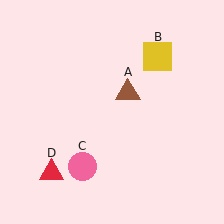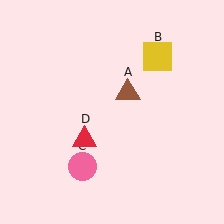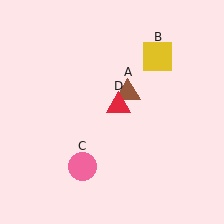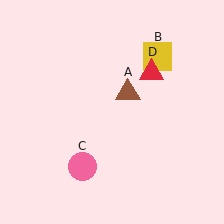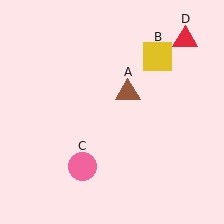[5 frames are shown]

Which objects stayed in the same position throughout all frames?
Brown triangle (object A) and yellow square (object B) and pink circle (object C) remained stationary.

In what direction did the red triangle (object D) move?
The red triangle (object D) moved up and to the right.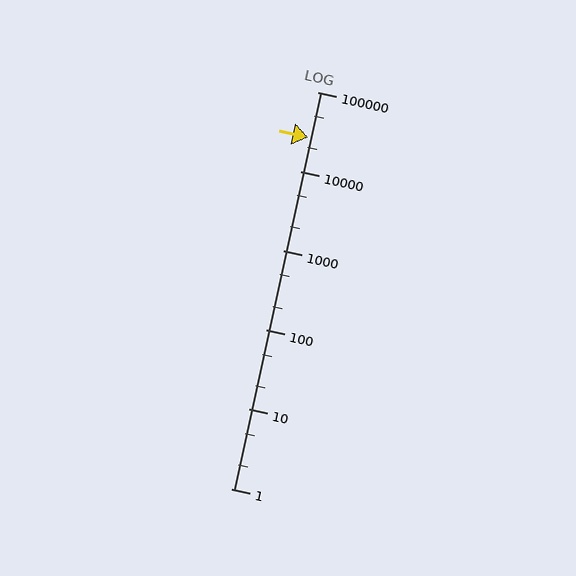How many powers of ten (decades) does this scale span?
The scale spans 5 decades, from 1 to 100000.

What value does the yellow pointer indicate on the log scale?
The pointer indicates approximately 27000.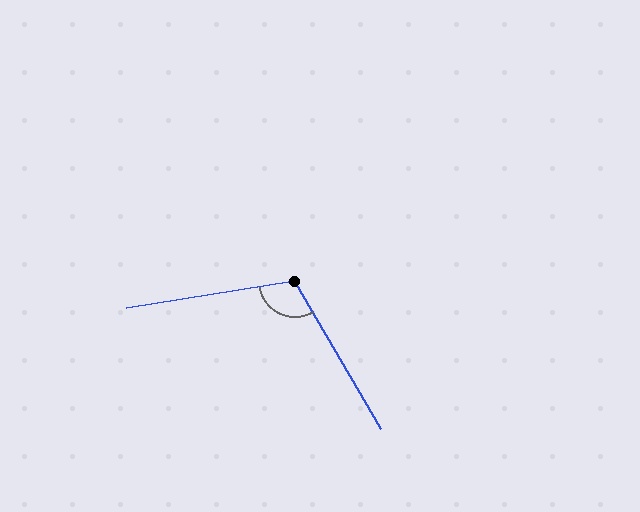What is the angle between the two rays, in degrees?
Approximately 111 degrees.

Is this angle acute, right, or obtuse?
It is obtuse.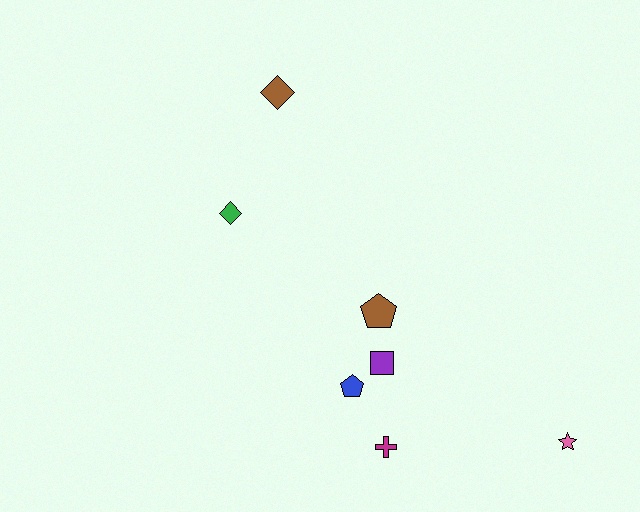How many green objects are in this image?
There is 1 green object.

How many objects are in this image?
There are 7 objects.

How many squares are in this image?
There is 1 square.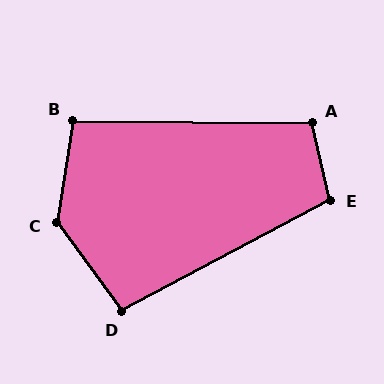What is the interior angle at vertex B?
Approximately 99 degrees (obtuse).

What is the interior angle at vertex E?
Approximately 105 degrees (obtuse).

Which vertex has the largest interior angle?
C, at approximately 135 degrees.